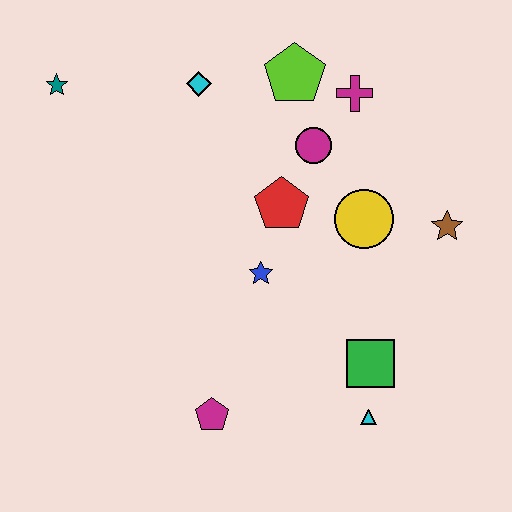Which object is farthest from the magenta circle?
The magenta pentagon is farthest from the magenta circle.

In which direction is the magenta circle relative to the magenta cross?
The magenta circle is below the magenta cross.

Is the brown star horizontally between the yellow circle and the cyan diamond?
No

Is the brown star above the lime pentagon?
No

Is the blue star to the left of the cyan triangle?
Yes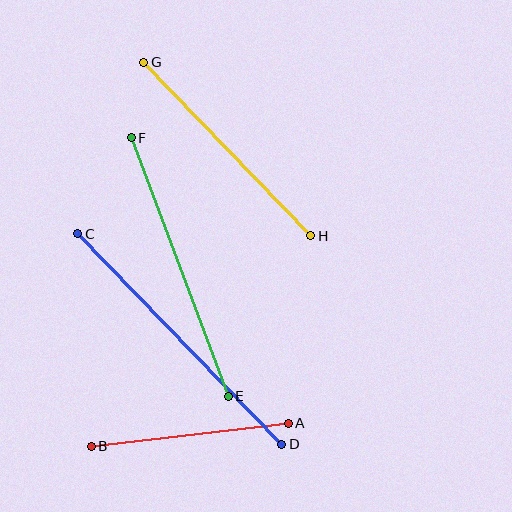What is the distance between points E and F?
The distance is approximately 276 pixels.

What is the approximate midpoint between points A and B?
The midpoint is at approximately (190, 435) pixels.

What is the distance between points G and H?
The distance is approximately 241 pixels.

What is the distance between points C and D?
The distance is approximately 293 pixels.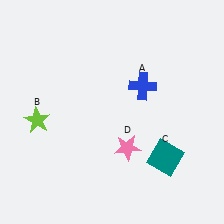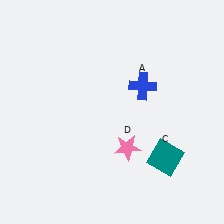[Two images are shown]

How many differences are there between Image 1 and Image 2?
There is 1 difference between the two images.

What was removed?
The lime star (B) was removed in Image 2.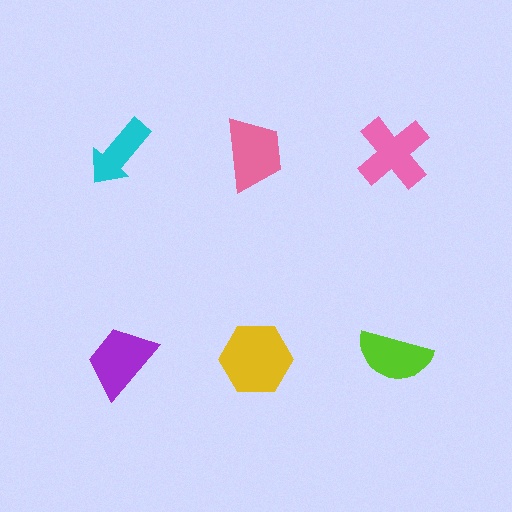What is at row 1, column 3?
A pink cross.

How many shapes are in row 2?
3 shapes.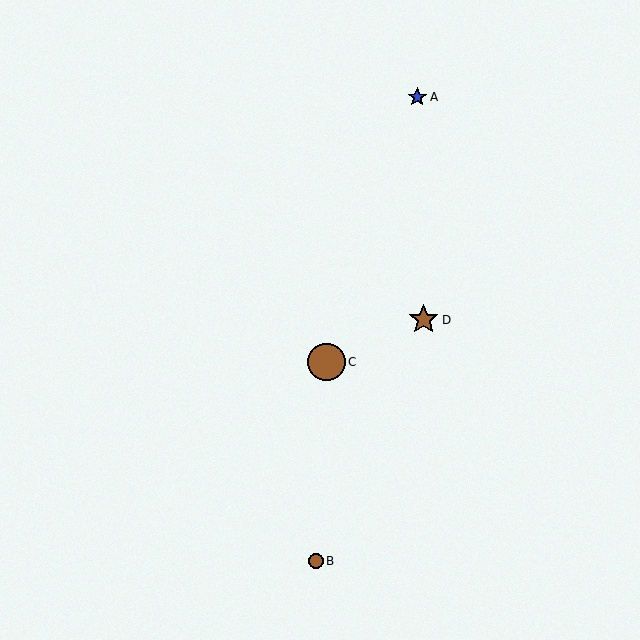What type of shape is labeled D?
Shape D is a brown star.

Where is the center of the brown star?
The center of the brown star is at (424, 320).